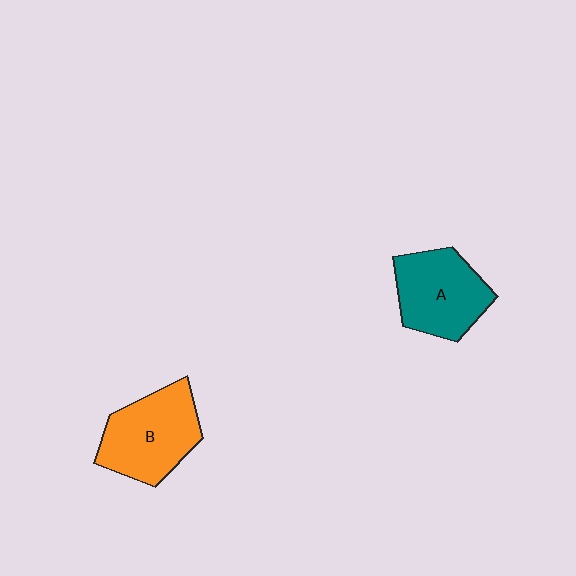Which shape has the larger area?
Shape B (orange).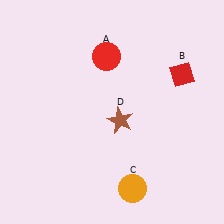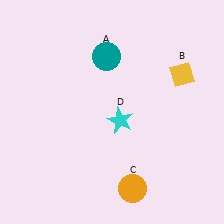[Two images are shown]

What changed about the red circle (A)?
In Image 1, A is red. In Image 2, it changed to teal.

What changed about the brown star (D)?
In Image 1, D is brown. In Image 2, it changed to cyan.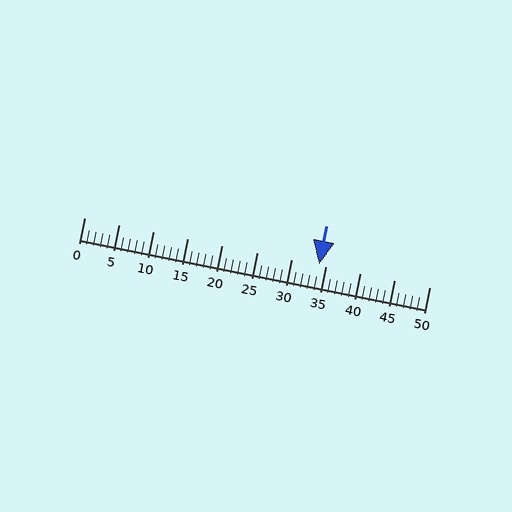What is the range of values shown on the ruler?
The ruler shows values from 0 to 50.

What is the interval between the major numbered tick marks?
The major tick marks are spaced 5 units apart.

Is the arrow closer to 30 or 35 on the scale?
The arrow is closer to 35.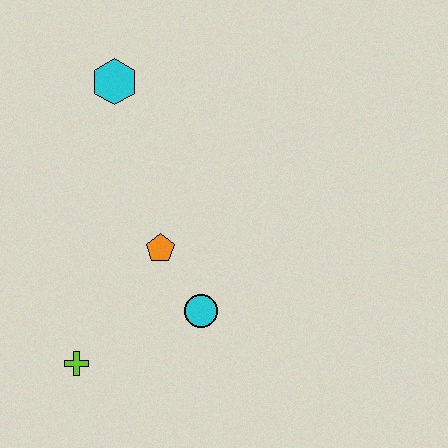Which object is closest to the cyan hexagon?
The orange pentagon is closest to the cyan hexagon.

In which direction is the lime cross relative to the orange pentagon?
The lime cross is below the orange pentagon.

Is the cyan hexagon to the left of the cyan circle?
Yes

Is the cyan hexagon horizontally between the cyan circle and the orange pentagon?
No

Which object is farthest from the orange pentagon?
The cyan hexagon is farthest from the orange pentagon.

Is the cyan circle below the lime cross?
No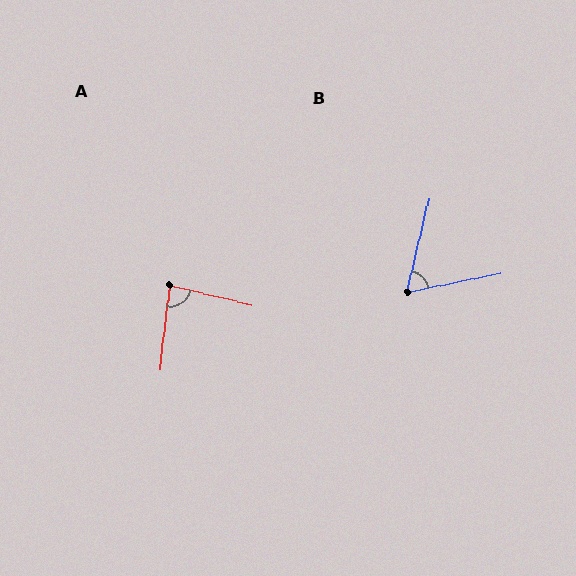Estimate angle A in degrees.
Approximately 83 degrees.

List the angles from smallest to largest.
B (65°), A (83°).